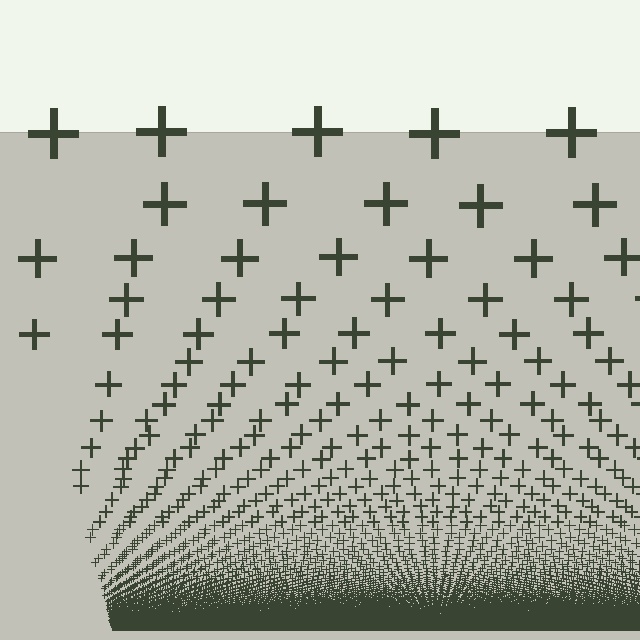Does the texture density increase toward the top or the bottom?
Density increases toward the bottom.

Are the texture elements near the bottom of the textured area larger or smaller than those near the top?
Smaller. The gradient is inverted — elements near the bottom are smaller and denser.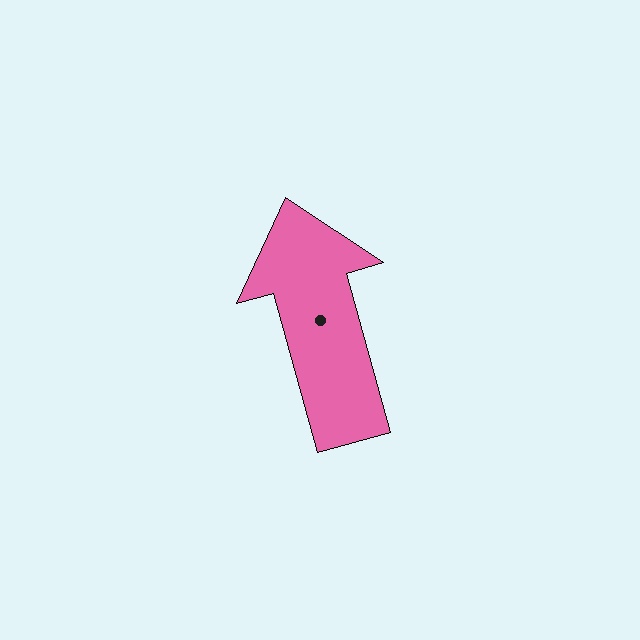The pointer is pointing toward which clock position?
Roughly 11 o'clock.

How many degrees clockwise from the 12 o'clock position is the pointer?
Approximately 344 degrees.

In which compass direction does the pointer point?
North.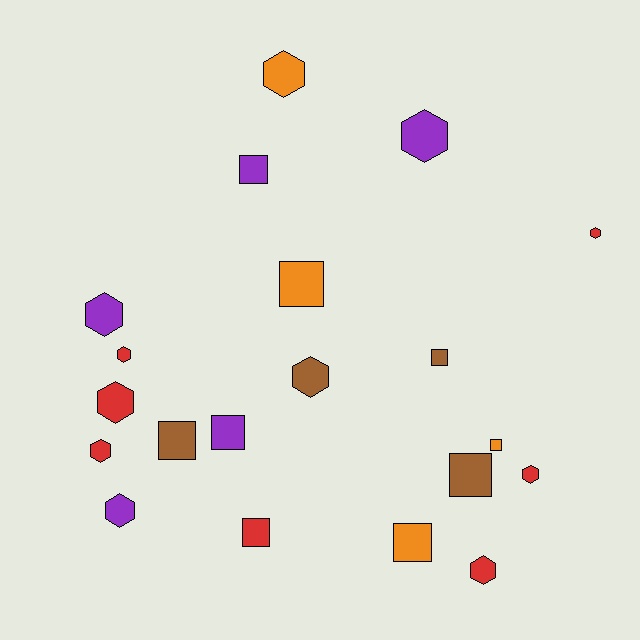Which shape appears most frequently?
Hexagon, with 11 objects.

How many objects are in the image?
There are 20 objects.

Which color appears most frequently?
Red, with 7 objects.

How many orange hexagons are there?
There is 1 orange hexagon.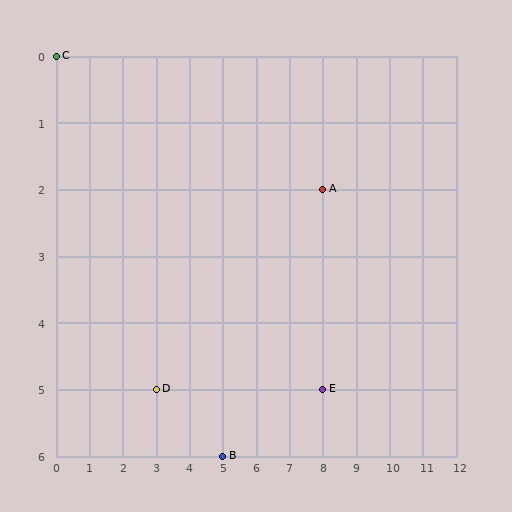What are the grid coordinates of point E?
Point E is at grid coordinates (8, 5).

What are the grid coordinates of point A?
Point A is at grid coordinates (8, 2).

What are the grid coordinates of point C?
Point C is at grid coordinates (0, 0).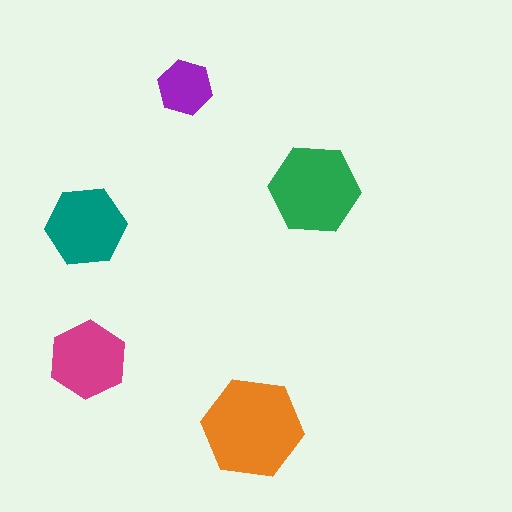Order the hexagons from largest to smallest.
the orange one, the green one, the teal one, the magenta one, the purple one.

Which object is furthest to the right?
The green hexagon is rightmost.